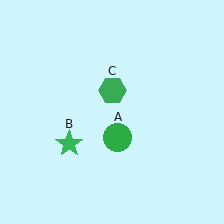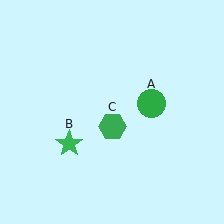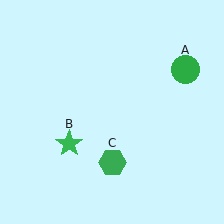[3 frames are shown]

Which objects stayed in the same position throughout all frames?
Green star (object B) remained stationary.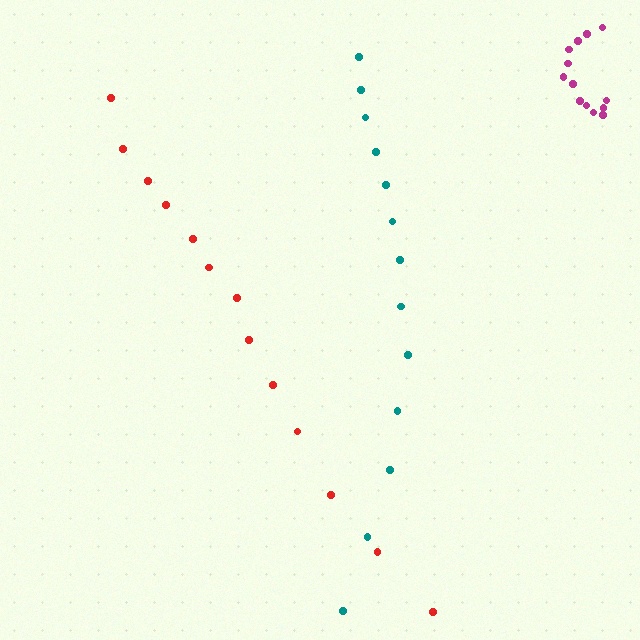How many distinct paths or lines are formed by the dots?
There are 3 distinct paths.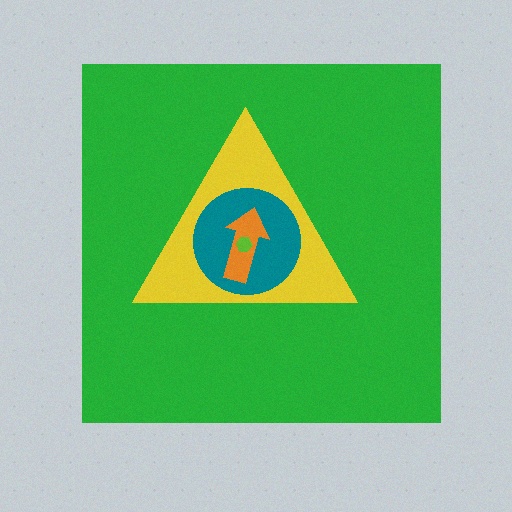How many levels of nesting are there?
5.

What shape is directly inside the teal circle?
The orange arrow.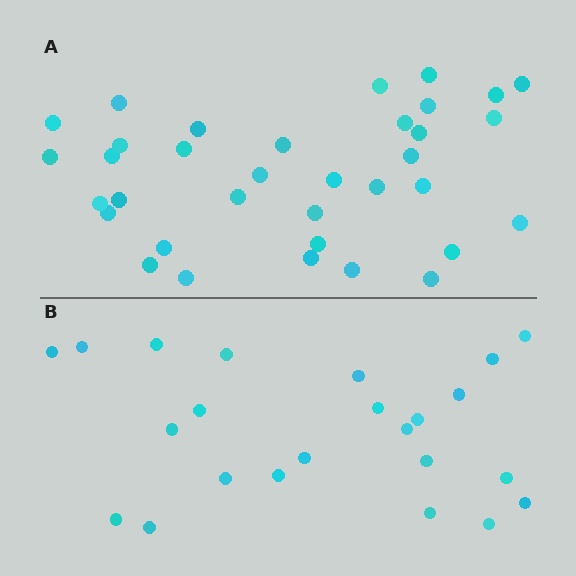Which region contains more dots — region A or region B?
Region A (the top region) has more dots.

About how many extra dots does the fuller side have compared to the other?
Region A has roughly 12 or so more dots than region B.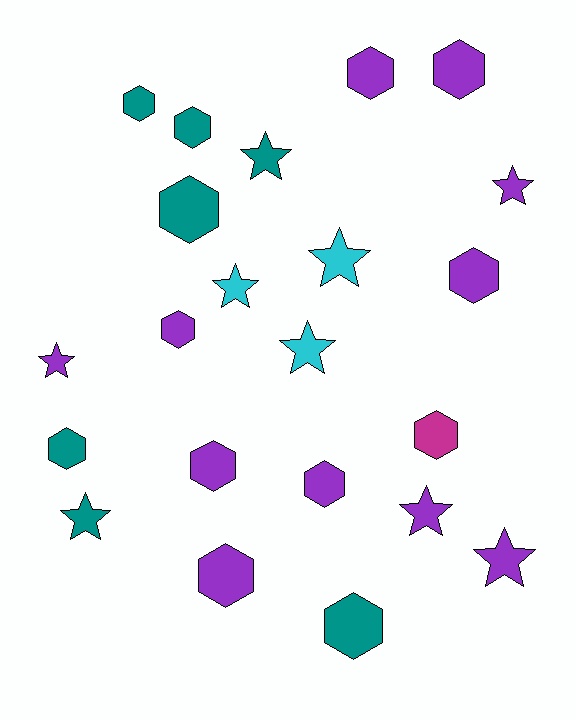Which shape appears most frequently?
Hexagon, with 13 objects.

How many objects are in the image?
There are 22 objects.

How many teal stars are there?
There are 2 teal stars.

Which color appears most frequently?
Purple, with 11 objects.